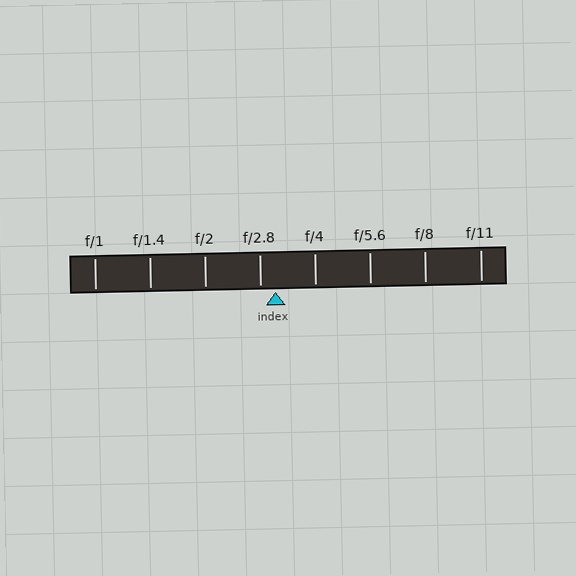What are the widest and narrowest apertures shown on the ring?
The widest aperture shown is f/1 and the narrowest is f/11.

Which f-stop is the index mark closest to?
The index mark is closest to f/2.8.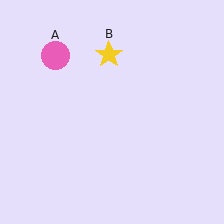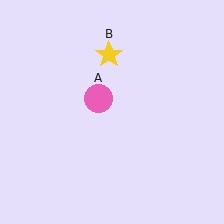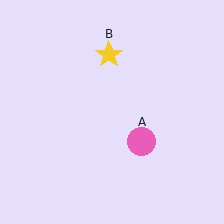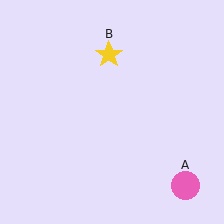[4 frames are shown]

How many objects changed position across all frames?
1 object changed position: pink circle (object A).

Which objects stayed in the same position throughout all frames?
Yellow star (object B) remained stationary.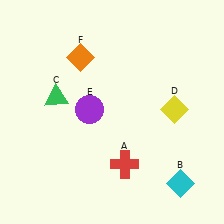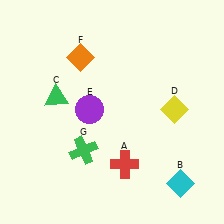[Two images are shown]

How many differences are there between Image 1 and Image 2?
There is 1 difference between the two images.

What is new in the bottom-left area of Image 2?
A green cross (G) was added in the bottom-left area of Image 2.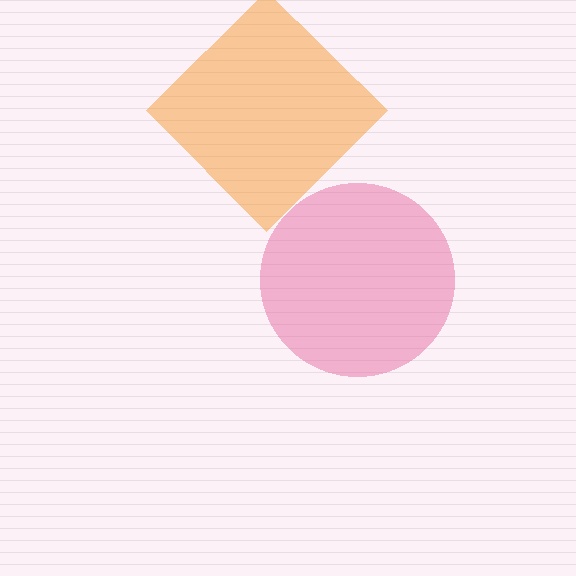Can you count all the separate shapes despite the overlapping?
Yes, there are 2 separate shapes.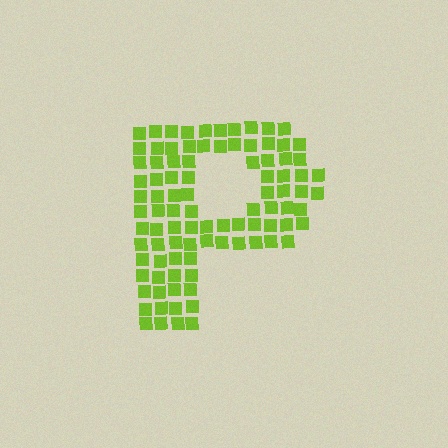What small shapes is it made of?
It is made of small squares.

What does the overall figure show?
The overall figure shows the letter P.